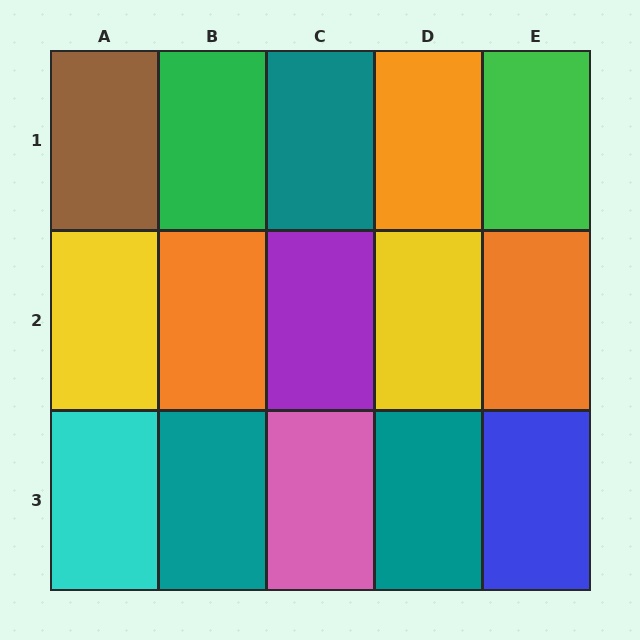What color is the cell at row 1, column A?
Brown.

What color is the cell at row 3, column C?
Pink.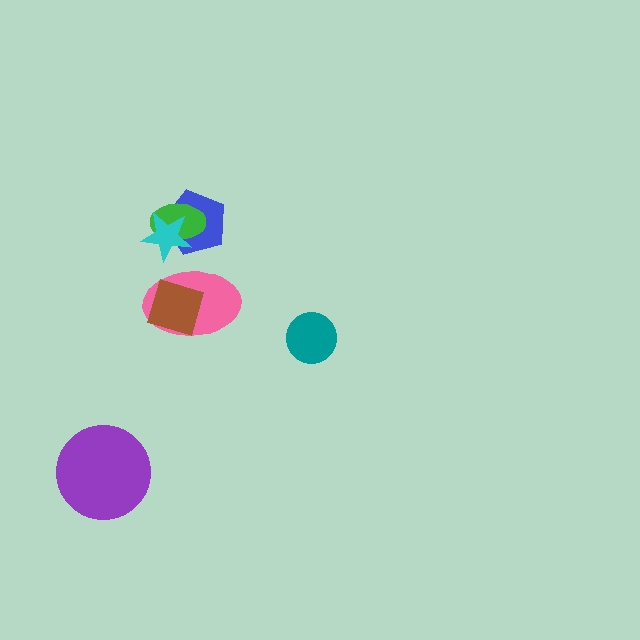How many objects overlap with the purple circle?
0 objects overlap with the purple circle.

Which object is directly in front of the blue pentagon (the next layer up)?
The green ellipse is directly in front of the blue pentagon.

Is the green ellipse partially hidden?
Yes, it is partially covered by another shape.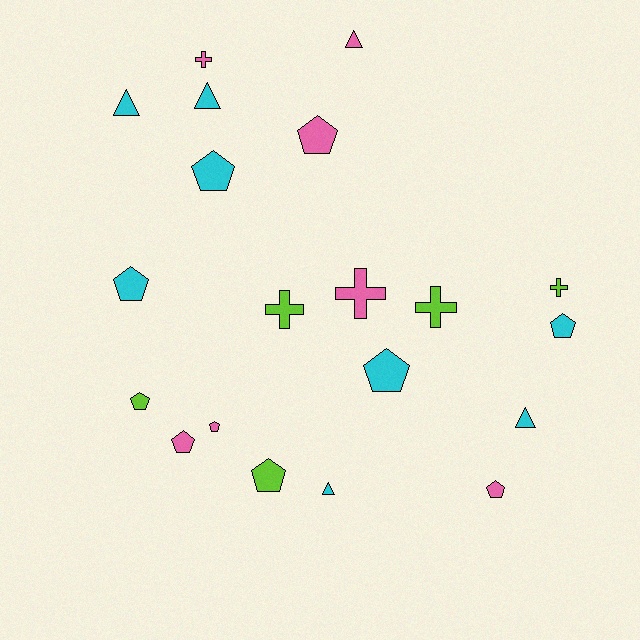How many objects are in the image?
There are 20 objects.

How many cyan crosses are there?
There are no cyan crosses.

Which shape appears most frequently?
Pentagon, with 10 objects.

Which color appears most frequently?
Cyan, with 8 objects.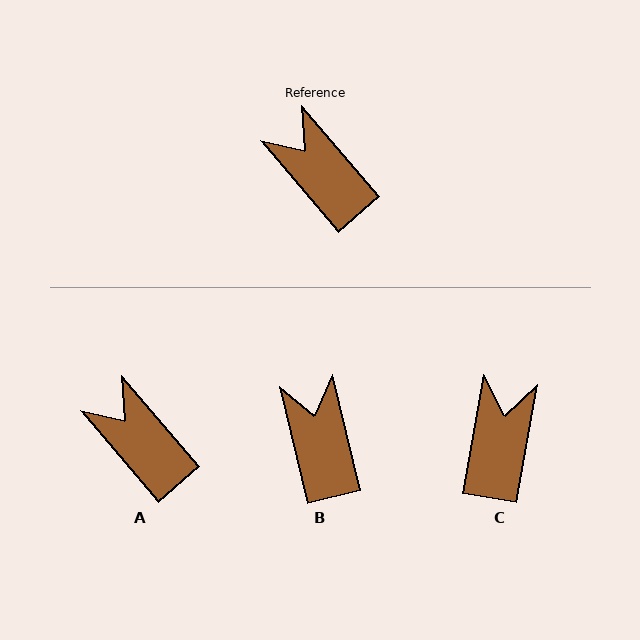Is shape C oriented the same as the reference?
No, it is off by about 51 degrees.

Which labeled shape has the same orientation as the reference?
A.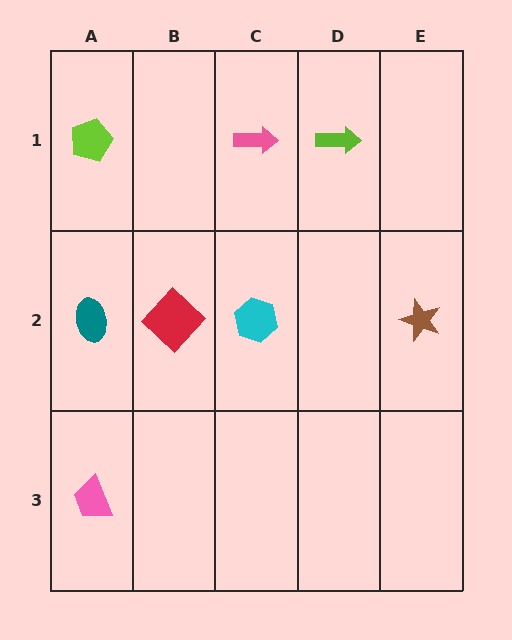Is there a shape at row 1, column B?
No, that cell is empty.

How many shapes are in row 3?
1 shape.